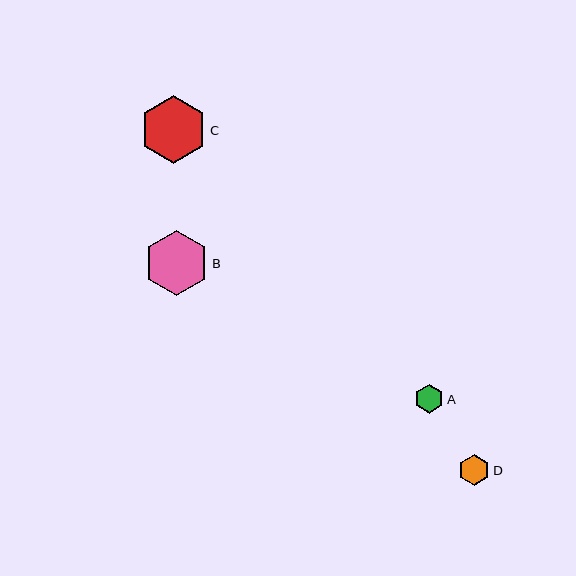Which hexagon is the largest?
Hexagon C is the largest with a size of approximately 67 pixels.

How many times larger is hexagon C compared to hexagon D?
Hexagon C is approximately 2.1 times the size of hexagon D.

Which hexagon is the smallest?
Hexagon A is the smallest with a size of approximately 29 pixels.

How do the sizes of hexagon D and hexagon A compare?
Hexagon D and hexagon A are approximately the same size.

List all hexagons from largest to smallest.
From largest to smallest: C, B, D, A.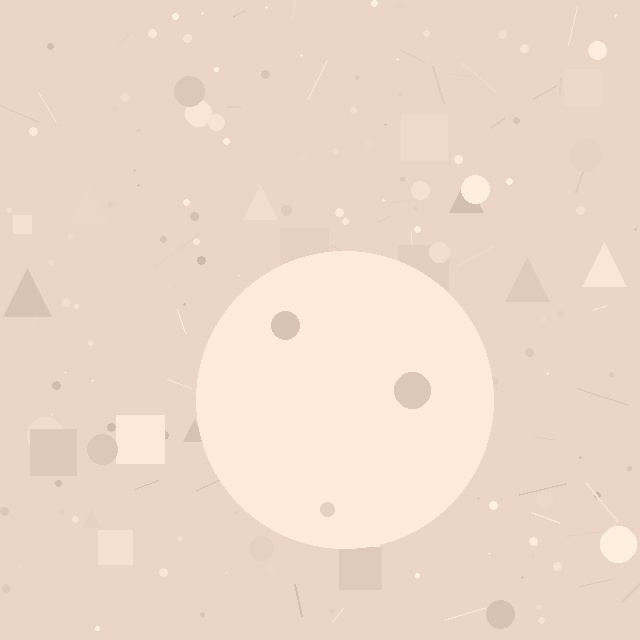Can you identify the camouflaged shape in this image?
The camouflaged shape is a circle.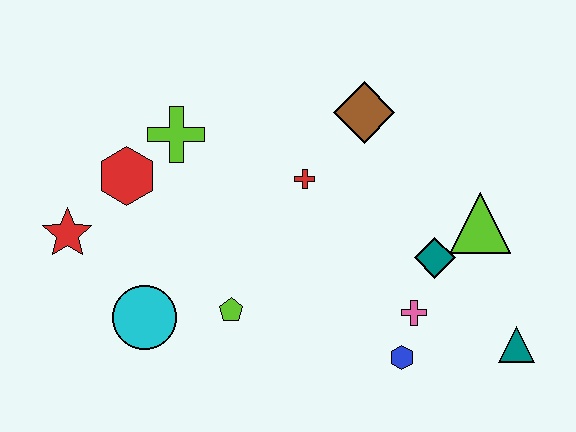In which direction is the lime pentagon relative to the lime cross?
The lime pentagon is below the lime cross.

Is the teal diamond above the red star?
No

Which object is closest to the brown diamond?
The red cross is closest to the brown diamond.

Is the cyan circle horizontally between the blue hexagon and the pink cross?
No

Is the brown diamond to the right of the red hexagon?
Yes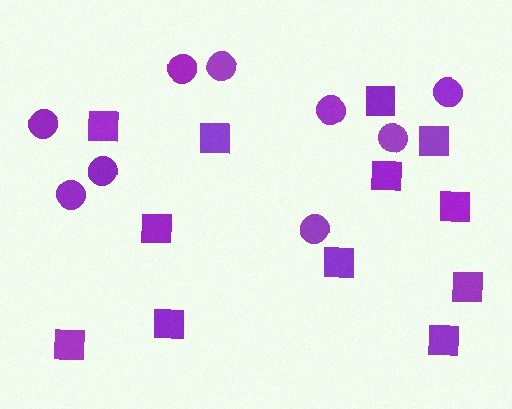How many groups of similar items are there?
There are 2 groups: one group of circles (9) and one group of squares (12).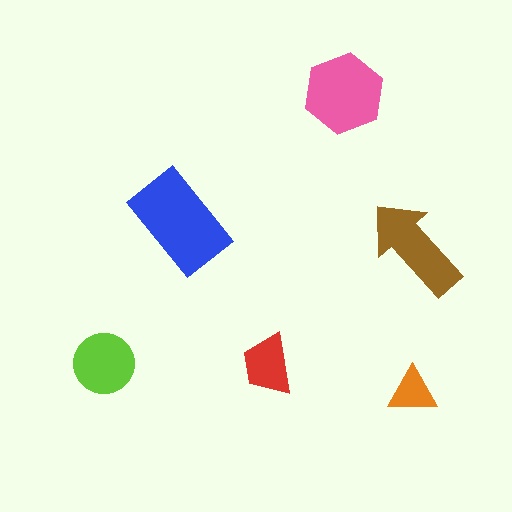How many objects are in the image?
There are 6 objects in the image.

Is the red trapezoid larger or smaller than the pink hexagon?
Smaller.